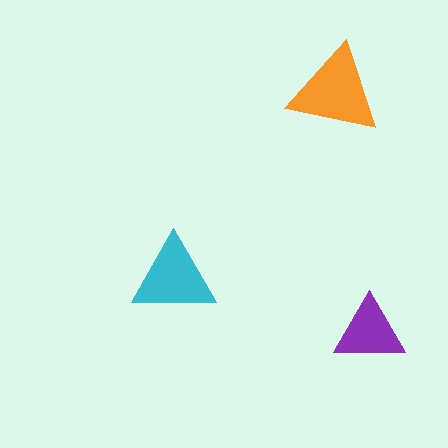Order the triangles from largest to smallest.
the orange one, the cyan one, the purple one.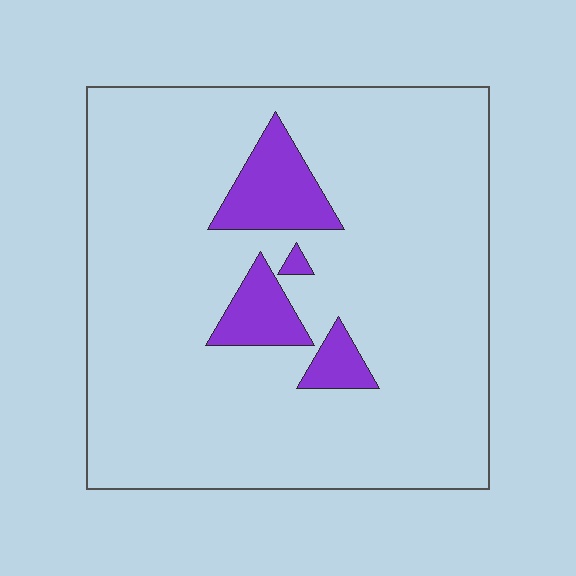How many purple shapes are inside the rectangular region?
4.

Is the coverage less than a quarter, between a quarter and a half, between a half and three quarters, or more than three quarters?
Less than a quarter.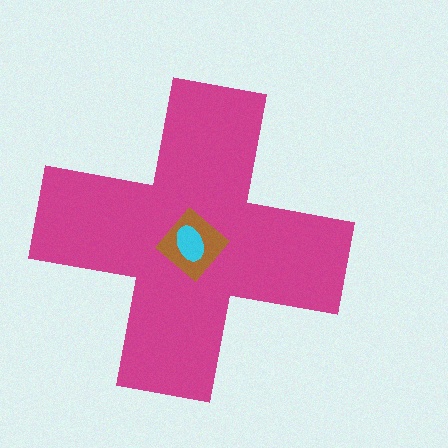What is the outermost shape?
The magenta cross.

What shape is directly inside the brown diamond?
The cyan ellipse.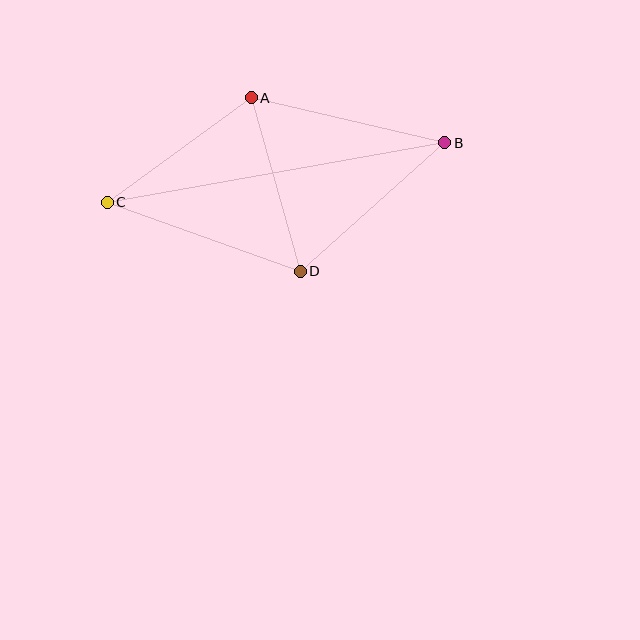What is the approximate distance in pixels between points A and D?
The distance between A and D is approximately 180 pixels.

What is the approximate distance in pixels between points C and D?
The distance between C and D is approximately 205 pixels.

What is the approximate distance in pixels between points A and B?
The distance between A and B is approximately 198 pixels.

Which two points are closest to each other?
Points A and C are closest to each other.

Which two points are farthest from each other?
Points B and C are farthest from each other.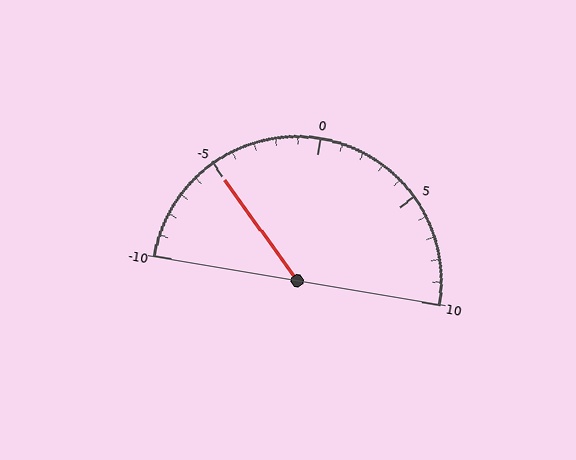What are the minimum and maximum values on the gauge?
The gauge ranges from -10 to 10.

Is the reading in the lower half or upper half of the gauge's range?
The reading is in the lower half of the range (-10 to 10).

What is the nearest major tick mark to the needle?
The nearest major tick mark is -5.